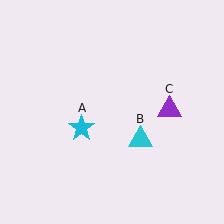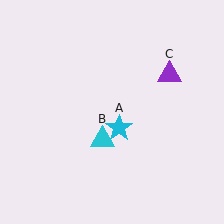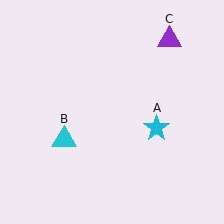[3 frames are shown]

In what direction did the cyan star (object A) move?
The cyan star (object A) moved right.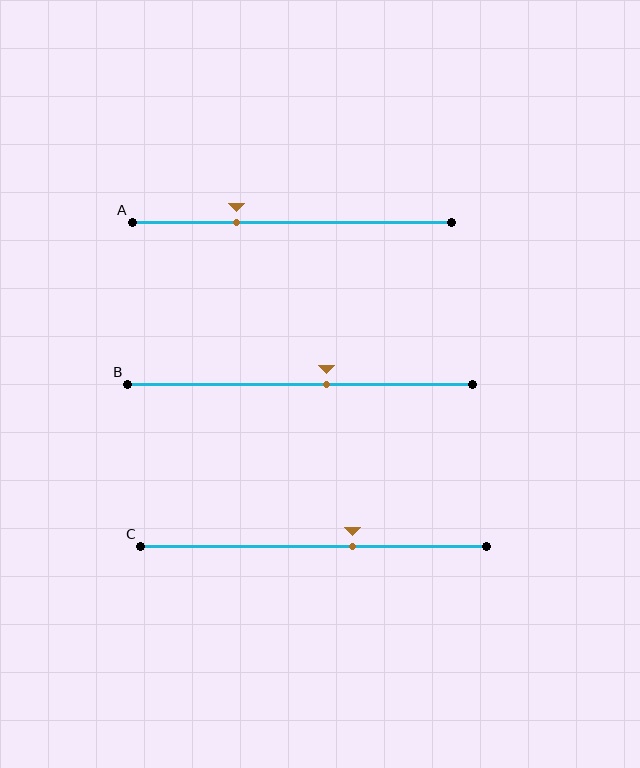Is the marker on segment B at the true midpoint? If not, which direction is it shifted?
No, the marker on segment B is shifted to the right by about 8% of the segment length.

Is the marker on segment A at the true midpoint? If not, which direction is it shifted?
No, the marker on segment A is shifted to the left by about 17% of the segment length.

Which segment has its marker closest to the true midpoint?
Segment B has its marker closest to the true midpoint.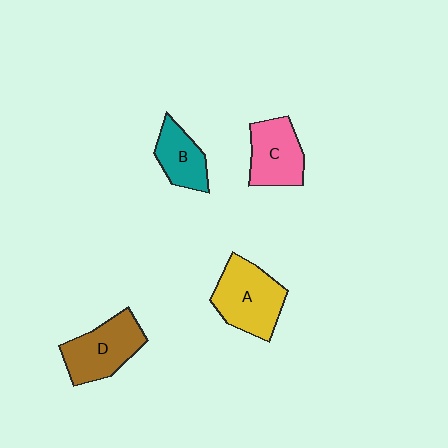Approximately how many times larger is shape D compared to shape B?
Approximately 1.5 times.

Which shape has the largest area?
Shape A (yellow).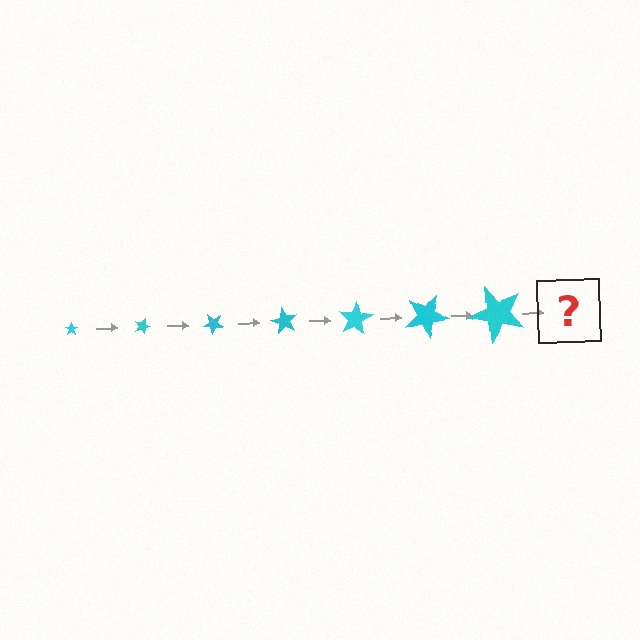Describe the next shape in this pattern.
It should be a star, larger than the previous one and rotated 140 degrees from the start.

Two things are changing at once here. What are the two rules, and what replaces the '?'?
The two rules are that the star grows larger each step and it rotates 20 degrees each step. The '?' should be a star, larger than the previous one and rotated 140 degrees from the start.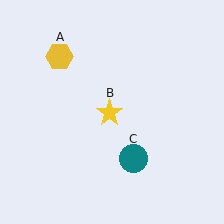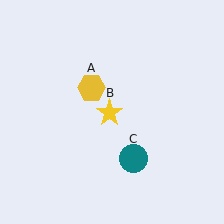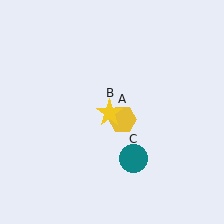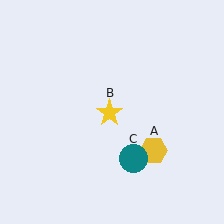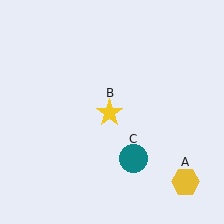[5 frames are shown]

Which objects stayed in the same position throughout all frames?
Yellow star (object B) and teal circle (object C) remained stationary.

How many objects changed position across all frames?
1 object changed position: yellow hexagon (object A).